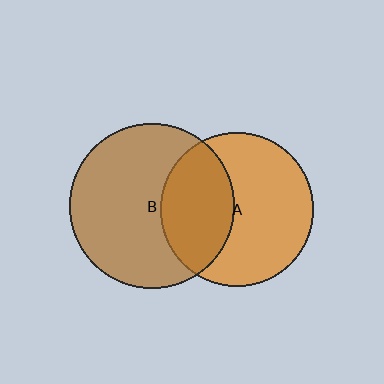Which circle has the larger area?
Circle B (brown).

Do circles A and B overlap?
Yes.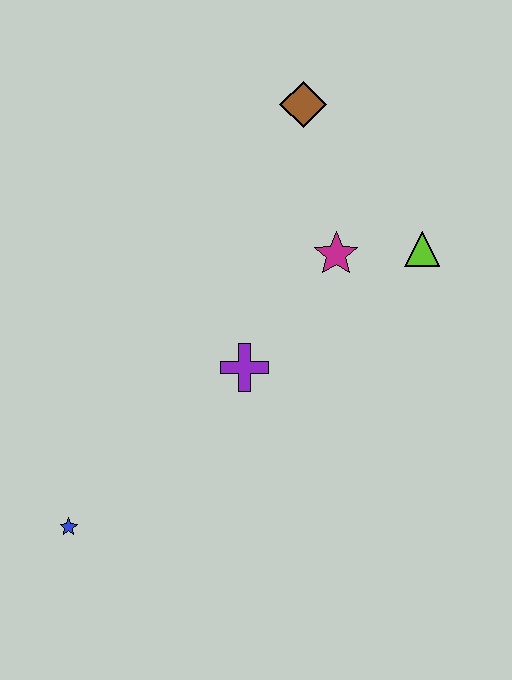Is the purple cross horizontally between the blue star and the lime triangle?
Yes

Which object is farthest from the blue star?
The brown diamond is farthest from the blue star.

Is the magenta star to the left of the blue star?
No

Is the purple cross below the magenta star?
Yes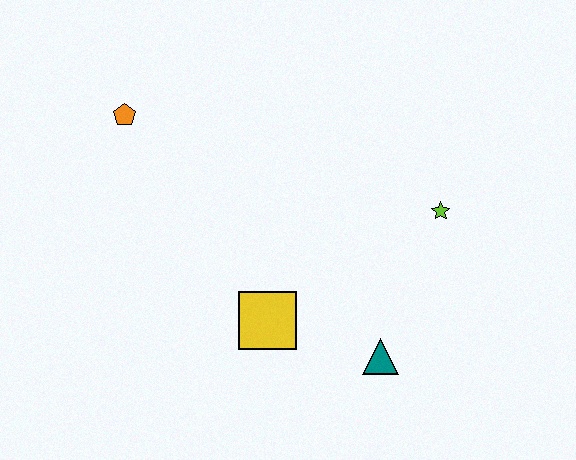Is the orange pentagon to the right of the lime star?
No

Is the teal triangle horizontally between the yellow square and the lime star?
Yes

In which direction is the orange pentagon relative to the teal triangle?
The orange pentagon is to the left of the teal triangle.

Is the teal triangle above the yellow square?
No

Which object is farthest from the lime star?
The orange pentagon is farthest from the lime star.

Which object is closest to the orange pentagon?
The yellow square is closest to the orange pentagon.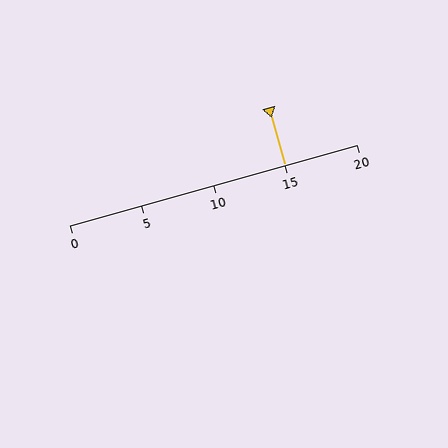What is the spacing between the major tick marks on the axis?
The major ticks are spaced 5 apart.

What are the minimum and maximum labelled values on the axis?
The axis runs from 0 to 20.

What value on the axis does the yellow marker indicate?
The marker indicates approximately 15.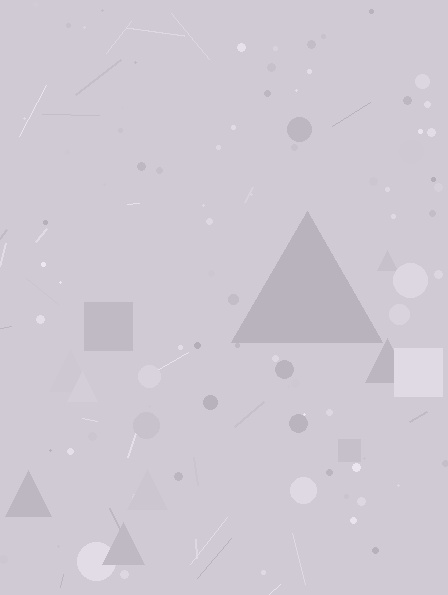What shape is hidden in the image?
A triangle is hidden in the image.